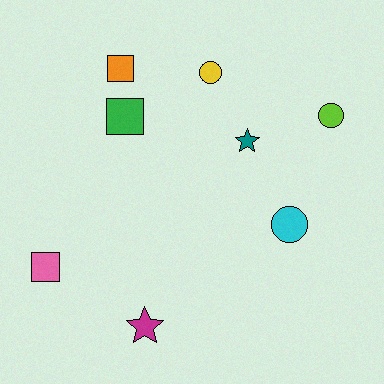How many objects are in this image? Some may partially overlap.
There are 8 objects.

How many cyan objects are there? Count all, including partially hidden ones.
There is 1 cyan object.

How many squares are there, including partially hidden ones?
There are 3 squares.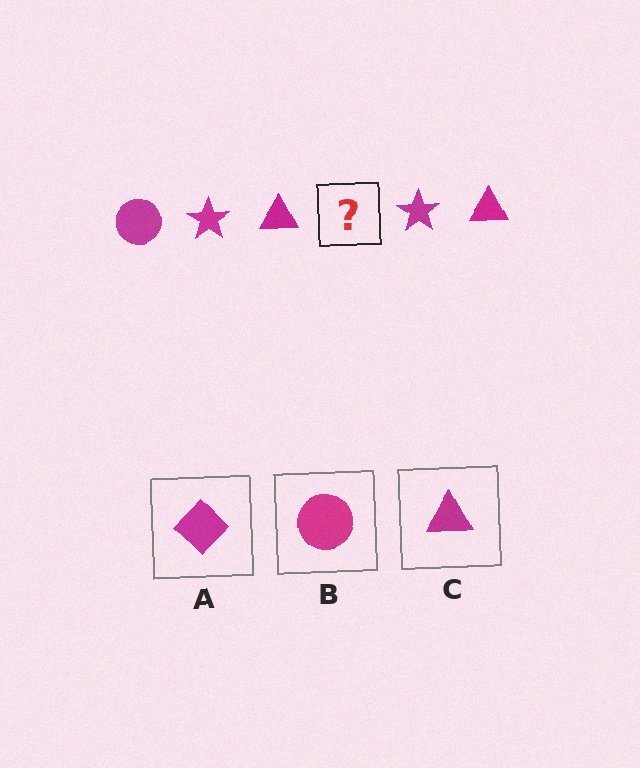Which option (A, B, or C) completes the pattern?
B.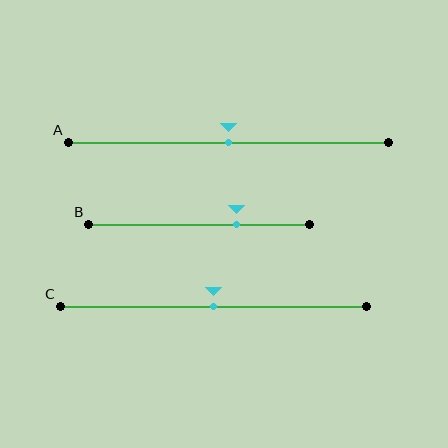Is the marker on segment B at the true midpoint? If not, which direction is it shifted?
No, the marker on segment B is shifted to the right by about 17% of the segment length.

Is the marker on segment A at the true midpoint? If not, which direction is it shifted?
Yes, the marker on segment A is at the true midpoint.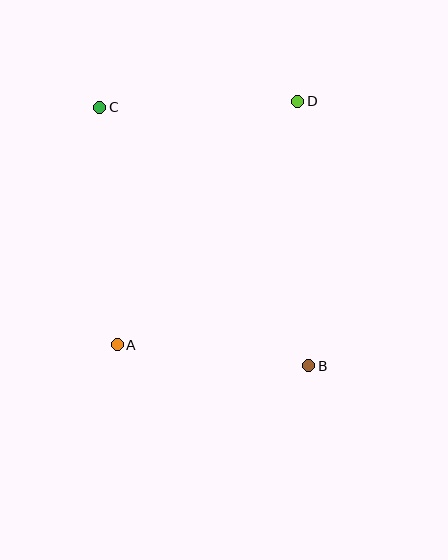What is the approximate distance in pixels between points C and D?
The distance between C and D is approximately 198 pixels.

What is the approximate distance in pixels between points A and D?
The distance between A and D is approximately 303 pixels.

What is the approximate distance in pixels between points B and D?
The distance between B and D is approximately 265 pixels.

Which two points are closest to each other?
Points A and B are closest to each other.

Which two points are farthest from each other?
Points B and C are farthest from each other.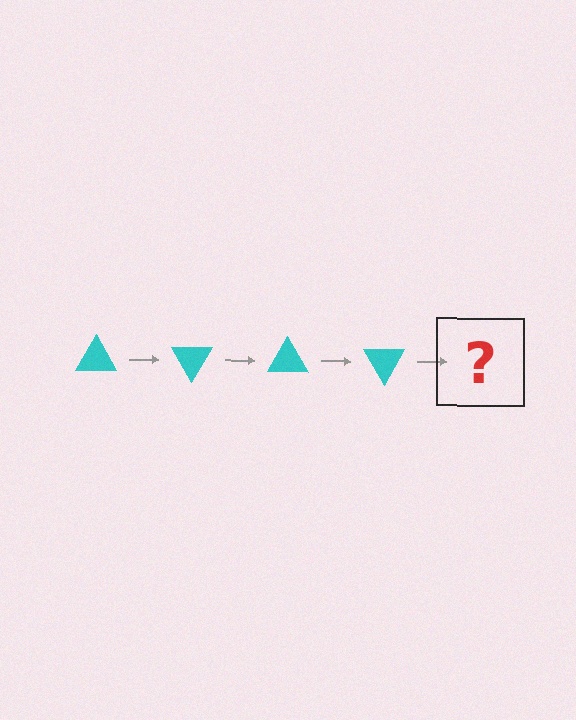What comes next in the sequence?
The next element should be a cyan triangle rotated 240 degrees.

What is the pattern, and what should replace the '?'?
The pattern is that the triangle rotates 60 degrees each step. The '?' should be a cyan triangle rotated 240 degrees.